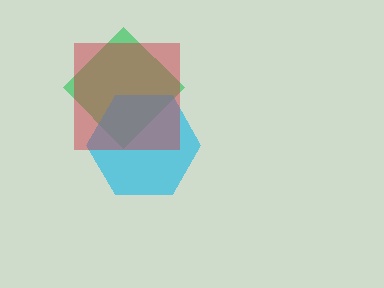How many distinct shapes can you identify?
There are 3 distinct shapes: a green diamond, a cyan hexagon, a red square.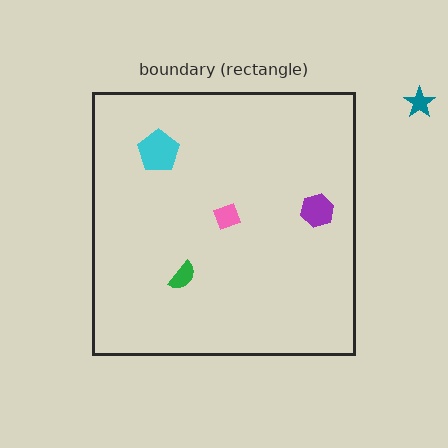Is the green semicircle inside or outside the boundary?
Inside.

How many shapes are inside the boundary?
4 inside, 1 outside.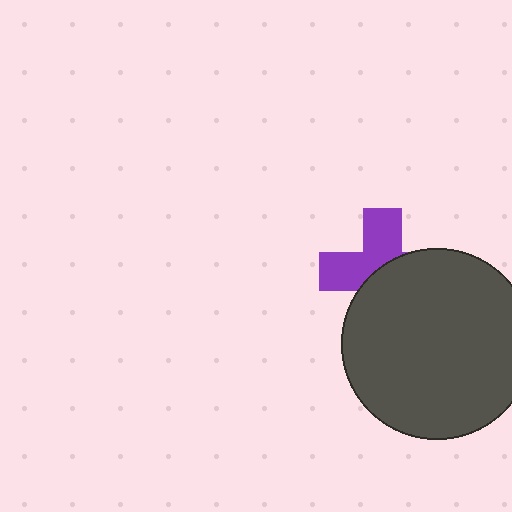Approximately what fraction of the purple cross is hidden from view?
Roughly 52% of the purple cross is hidden behind the dark gray circle.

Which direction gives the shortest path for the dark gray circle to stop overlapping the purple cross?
Moving down gives the shortest separation.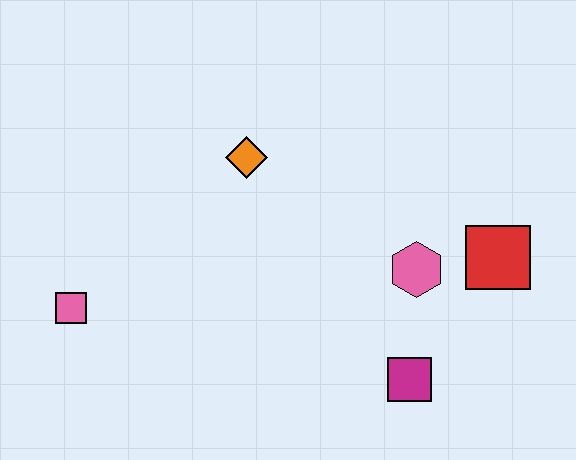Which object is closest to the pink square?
The orange diamond is closest to the pink square.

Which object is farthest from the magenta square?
The pink square is farthest from the magenta square.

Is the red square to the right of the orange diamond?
Yes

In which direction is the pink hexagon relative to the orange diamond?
The pink hexagon is to the right of the orange diamond.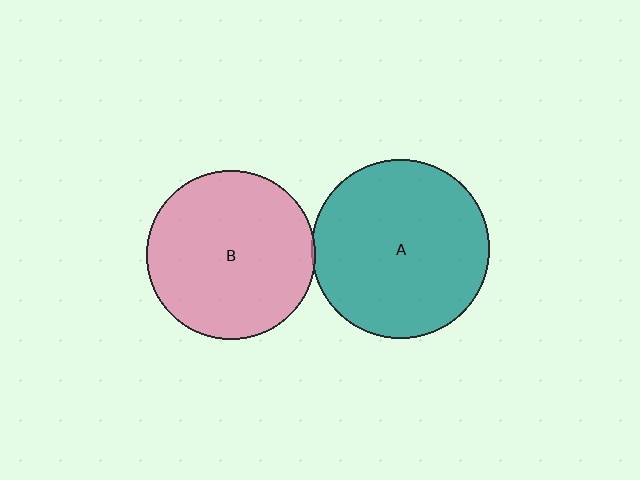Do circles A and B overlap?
Yes.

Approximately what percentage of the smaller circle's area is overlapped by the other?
Approximately 5%.